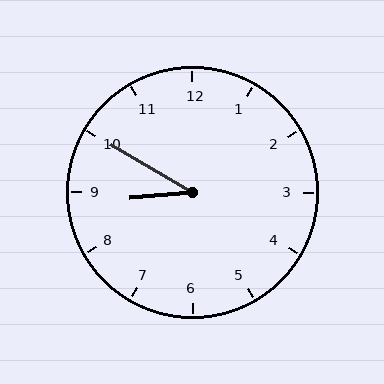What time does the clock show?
8:50.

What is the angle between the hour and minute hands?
Approximately 35 degrees.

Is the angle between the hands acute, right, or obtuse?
It is acute.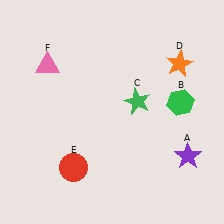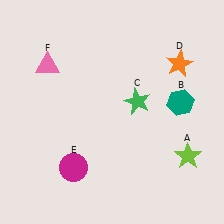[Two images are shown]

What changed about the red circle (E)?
In Image 1, E is red. In Image 2, it changed to magenta.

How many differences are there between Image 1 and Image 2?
There are 3 differences between the two images.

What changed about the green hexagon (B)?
In Image 1, B is green. In Image 2, it changed to teal.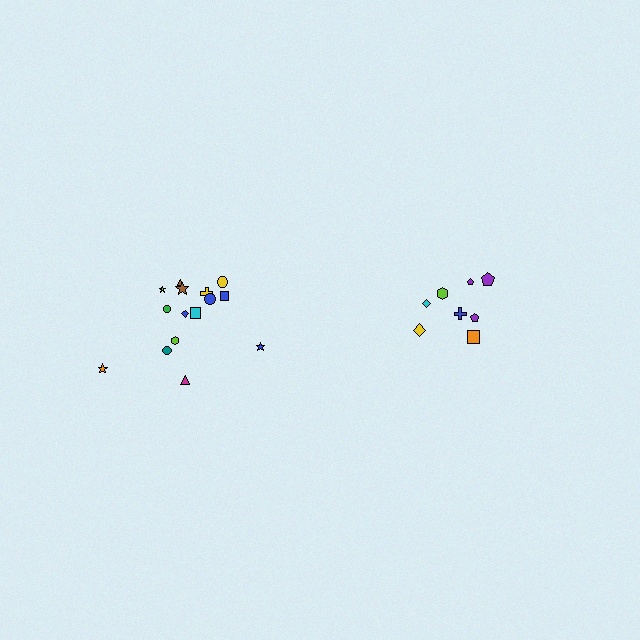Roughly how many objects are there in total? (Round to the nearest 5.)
Roughly 25 objects in total.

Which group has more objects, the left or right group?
The left group.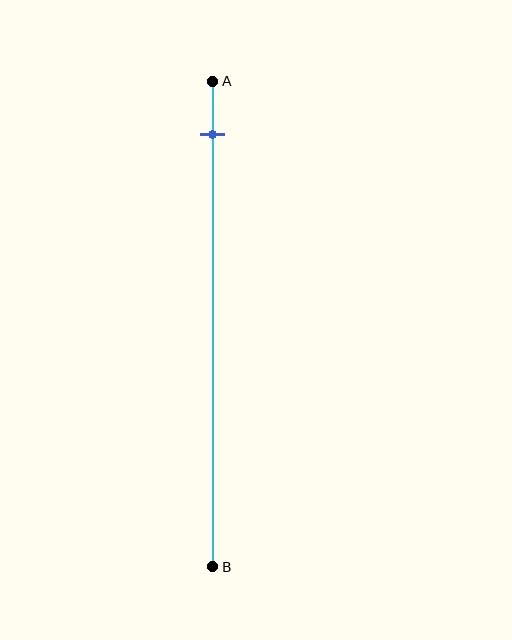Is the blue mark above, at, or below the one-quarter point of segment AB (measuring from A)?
The blue mark is above the one-quarter point of segment AB.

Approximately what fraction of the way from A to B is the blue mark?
The blue mark is approximately 10% of the way from A to B.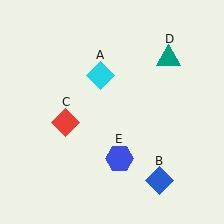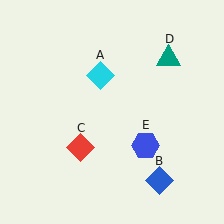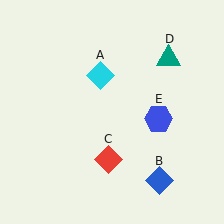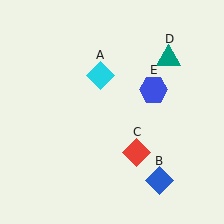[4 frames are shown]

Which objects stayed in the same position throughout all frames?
Cyan diamond (object A) and blue diamond (object B) and teal triangle (object D) remained stationary.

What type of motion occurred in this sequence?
The red diamond (object C), blue hexagon (object E) rotated counterclockwise around the center of the scene.